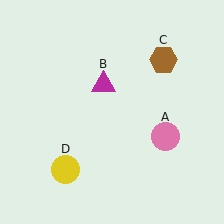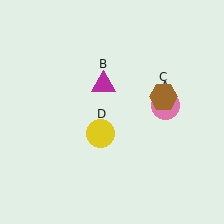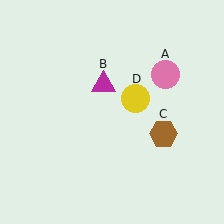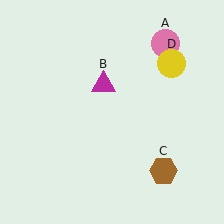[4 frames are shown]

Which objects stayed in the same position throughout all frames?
Magenta triangle (object B) remained stationary.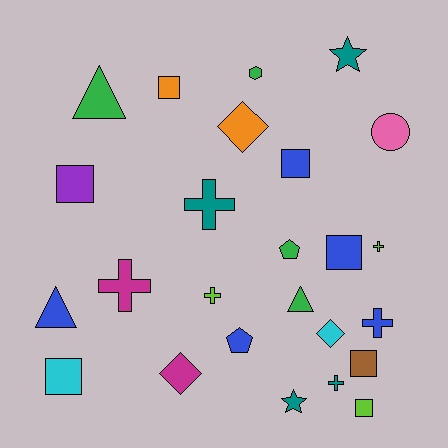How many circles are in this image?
There is 1 circle.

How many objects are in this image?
There are 25 objects.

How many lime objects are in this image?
There are 3 lime objects.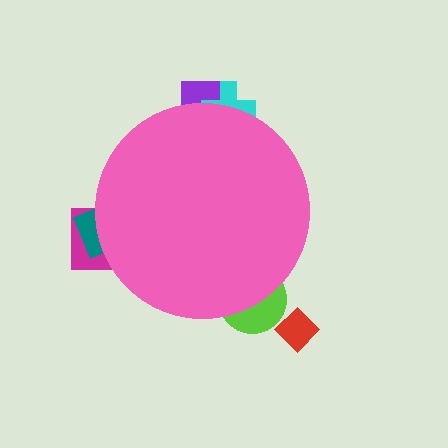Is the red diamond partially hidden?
No, the red diamond is fully visible.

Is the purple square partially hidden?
Yes, the purple square is partially hidden behind the pink circle.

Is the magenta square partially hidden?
Yes, the magenta square is partially hidden behind the pink circle.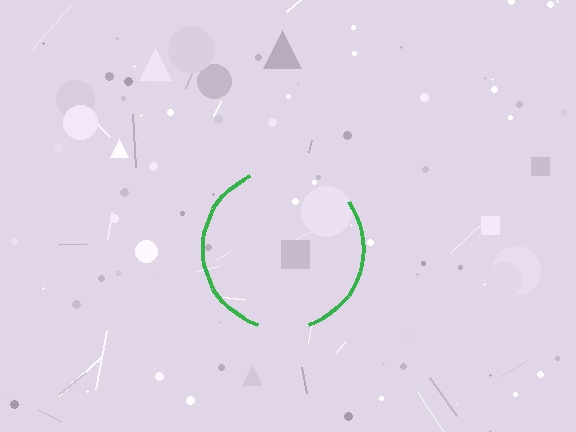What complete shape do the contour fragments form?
The contour fragments form a circle.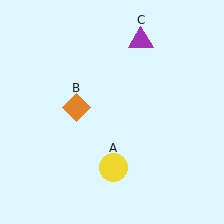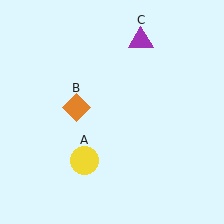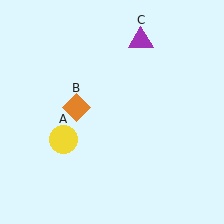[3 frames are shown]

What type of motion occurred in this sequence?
The yellow circle (object A) rotated clockwise around the center of the scene.